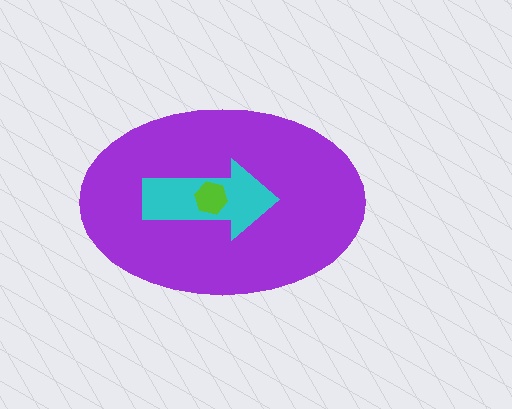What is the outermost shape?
The purple ellipse.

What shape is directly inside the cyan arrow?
The lime hexagon.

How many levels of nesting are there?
3.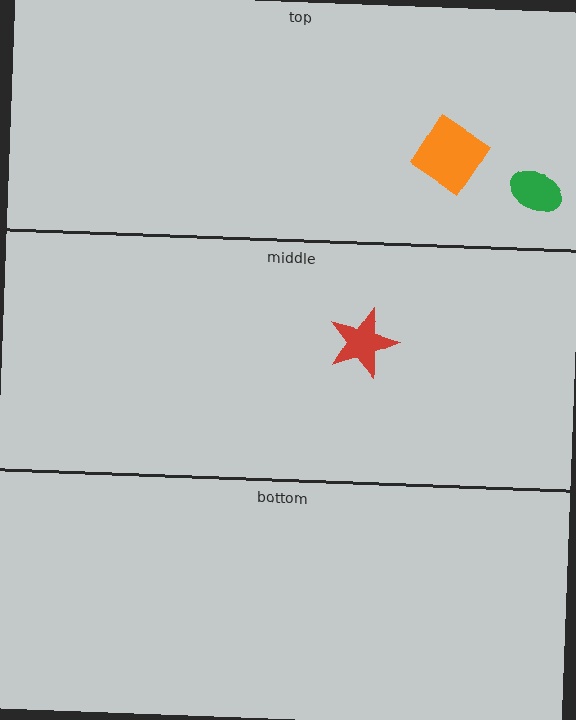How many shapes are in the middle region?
1.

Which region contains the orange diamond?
The top region.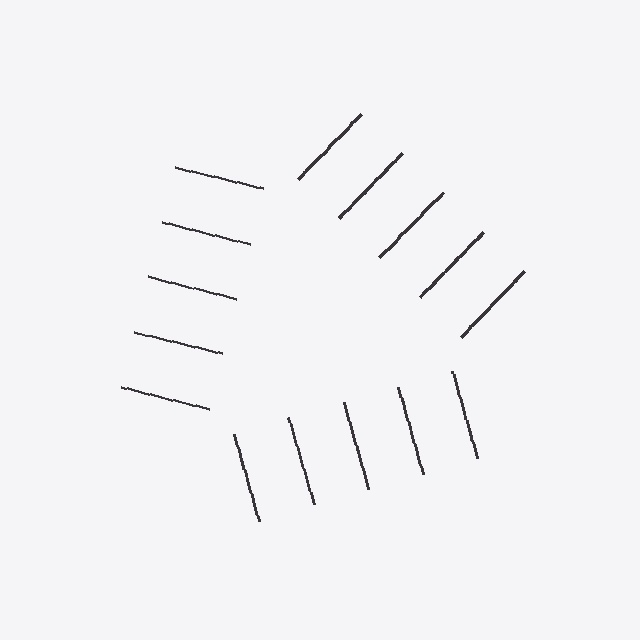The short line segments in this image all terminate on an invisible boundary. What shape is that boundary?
An illusory triangle — the line segments terminate on its edges but no continuous stroke is drawn.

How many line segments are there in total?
15 — 5 along each of the 3 edges.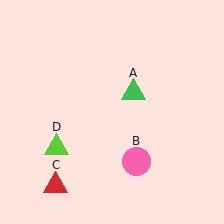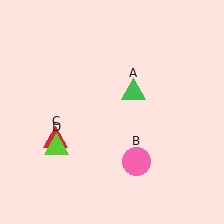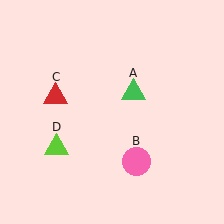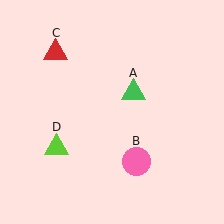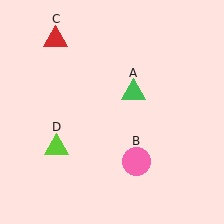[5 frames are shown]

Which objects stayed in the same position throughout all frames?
Green triangle (object A) and pink circle (object B) and lime triangle (object D) remained stationary.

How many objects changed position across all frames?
1 object changed position: red triangle (object C).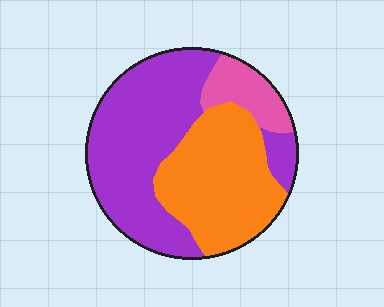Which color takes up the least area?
Pink, at roughly 10%.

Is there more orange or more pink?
Orange.